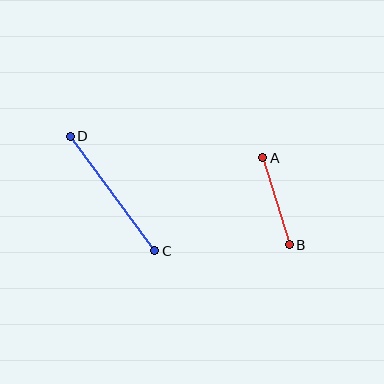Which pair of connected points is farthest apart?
Points C and D are farthest apart.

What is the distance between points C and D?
The distance is approximately 142 pixels.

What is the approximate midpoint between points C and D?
The midpoint is at approximately (112, 193) pixels.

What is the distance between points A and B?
The distance is approximately 91 pixels.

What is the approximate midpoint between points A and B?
The midpoint is at approximately (276, 201) pixels.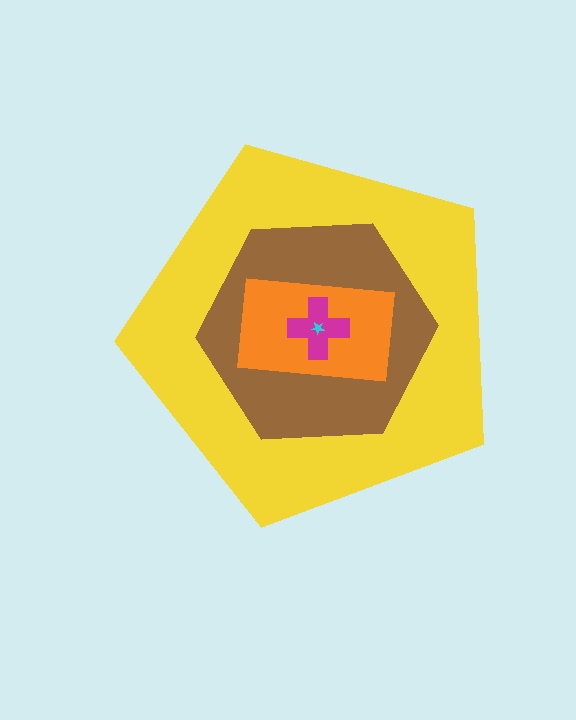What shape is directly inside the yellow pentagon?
The brown hexagon.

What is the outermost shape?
The yellow pentagon.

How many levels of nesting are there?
5.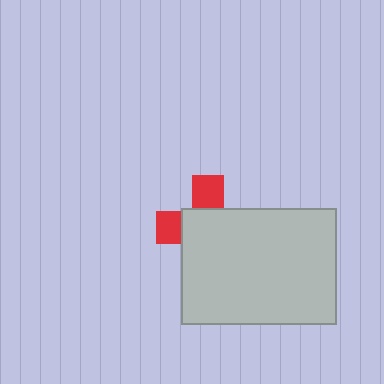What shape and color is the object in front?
The object in front is a light gray rectangle.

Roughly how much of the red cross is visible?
A small part of it is visible (roughly 33%).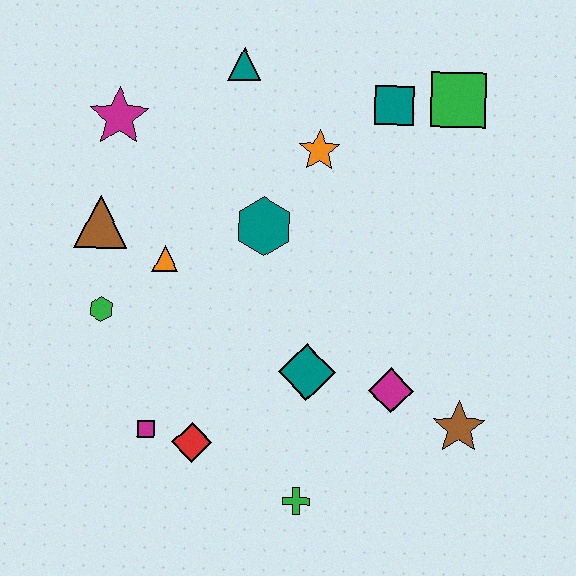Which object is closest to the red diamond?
The magenta square is closest to the red diamond.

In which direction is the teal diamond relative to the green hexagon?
The teal diamond is to the right of the green hexagon.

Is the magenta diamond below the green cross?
No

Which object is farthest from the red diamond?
The green square is farthest from the red diamond.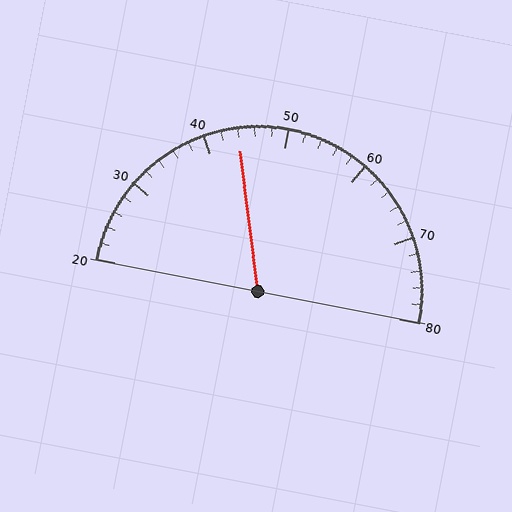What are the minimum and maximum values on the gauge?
The gauge ranges from 20 to 80.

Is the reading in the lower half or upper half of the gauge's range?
The reading is in the lower half of the range (20 to 80).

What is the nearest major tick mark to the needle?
The nearest major tick mark is 40.